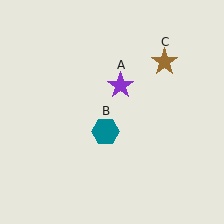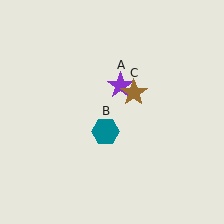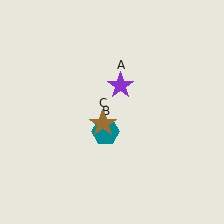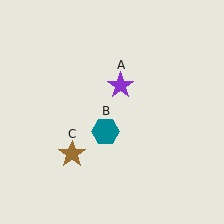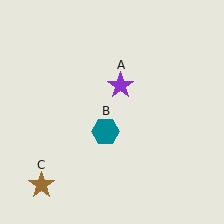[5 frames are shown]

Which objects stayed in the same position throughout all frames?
Purple star (object A) and teal hexagon (object B) remained stationary.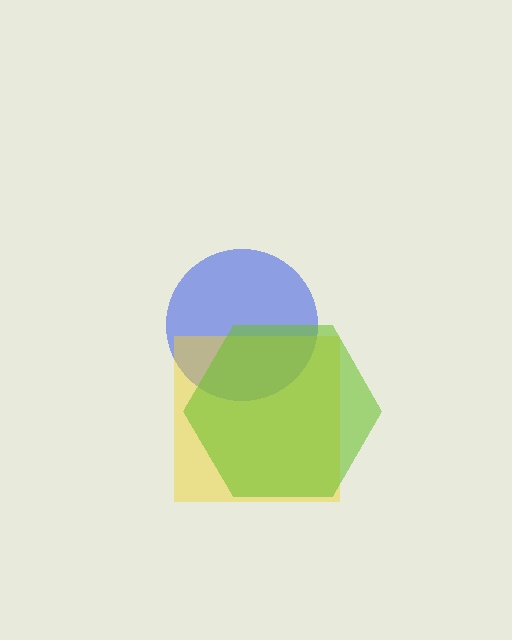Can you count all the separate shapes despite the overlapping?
Yes, there are 3 separate shapes.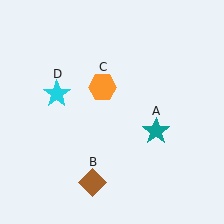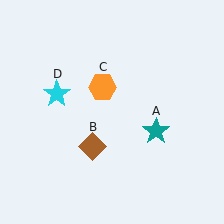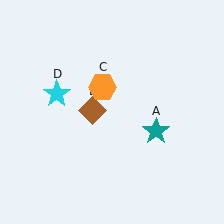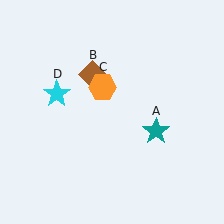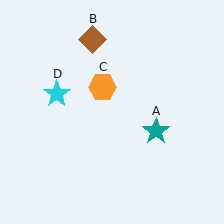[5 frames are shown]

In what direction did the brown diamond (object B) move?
The brown diamond (object B) moved up.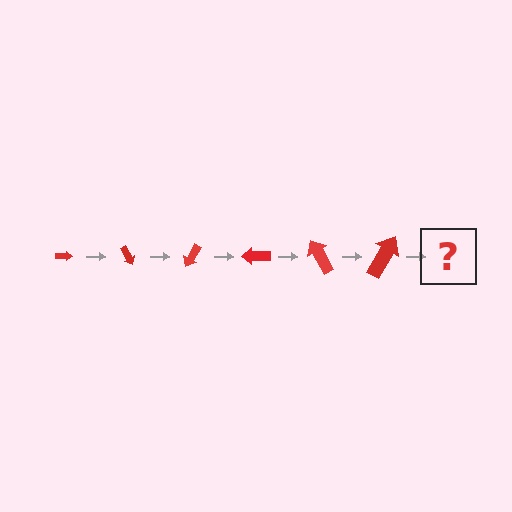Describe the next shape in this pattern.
It should be an arrow, larger than the previous one and rotated 360 degrees from the start.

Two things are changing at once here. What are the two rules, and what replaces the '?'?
The two rules are that the arrow grows larger each step and it rotates 60 degrees each step. The '?' should be an arrow, larger than the previous one and rotated 360 degrees from the start.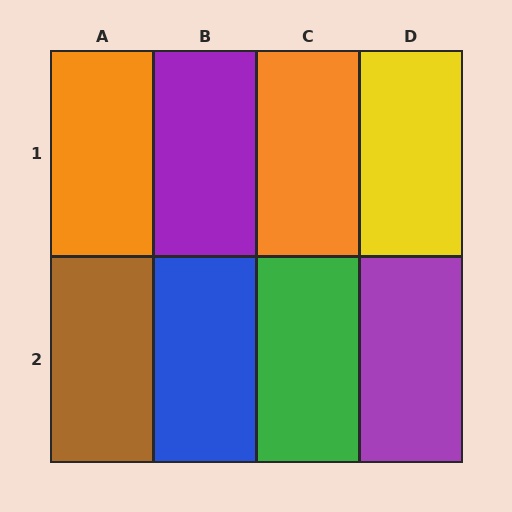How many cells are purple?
2 cells are purple.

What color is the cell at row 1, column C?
Orange.